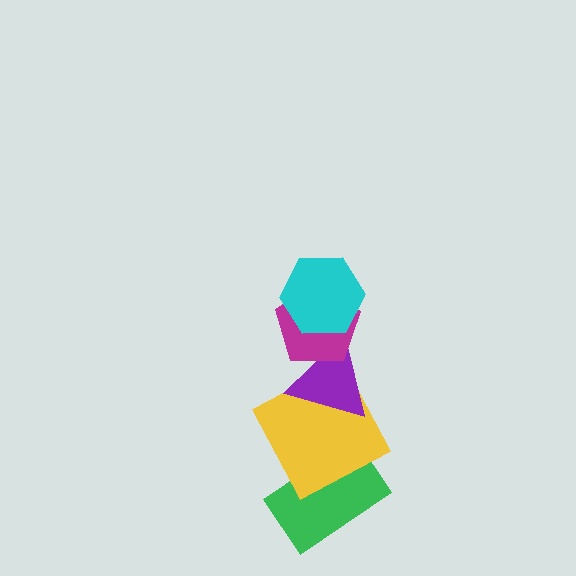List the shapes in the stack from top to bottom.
From top to bottom: the cyan hexagon, the magenta pentagon, the purple triangle, the yellow square, the green rectangle.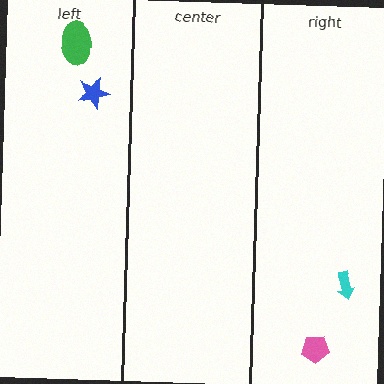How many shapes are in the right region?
2.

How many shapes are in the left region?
2.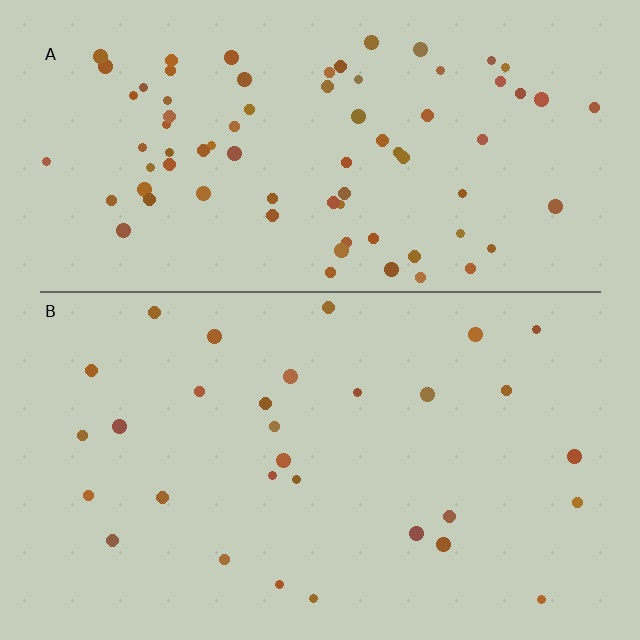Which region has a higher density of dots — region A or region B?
A (the top).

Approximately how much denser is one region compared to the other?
Approximately 2.6× — region A over region B.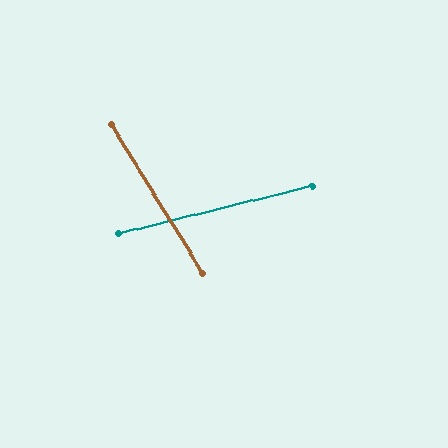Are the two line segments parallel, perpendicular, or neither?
Neither parallel nor perpendicular — they differ by about 72°.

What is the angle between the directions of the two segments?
Approximately 72 degrees.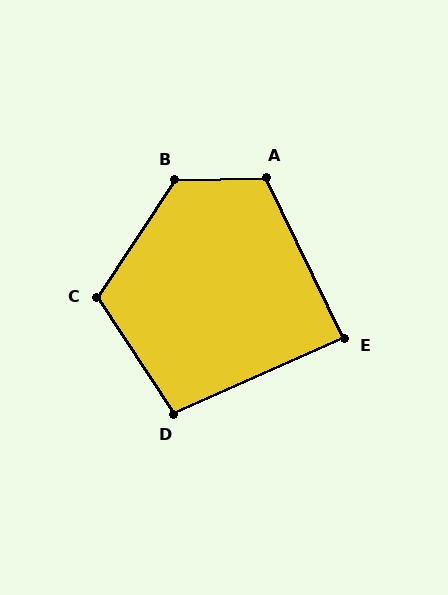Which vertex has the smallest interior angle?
E, at approximately 88 degrees.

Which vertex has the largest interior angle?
B, at approximately 125 degrees.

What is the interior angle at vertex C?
Approximately 113 degrees (obtuse).